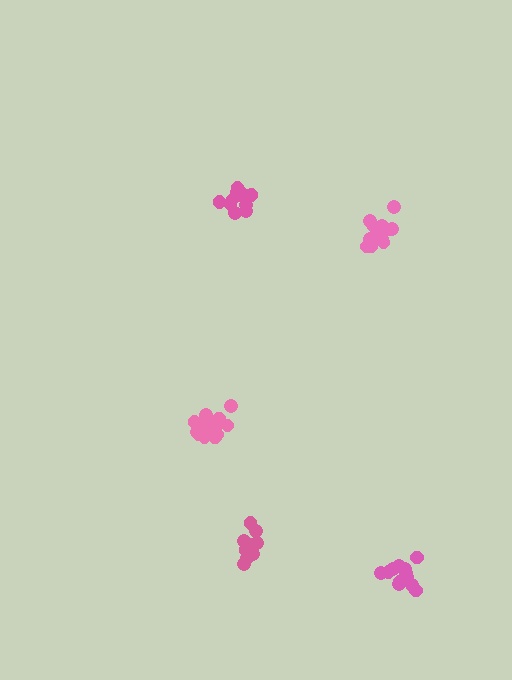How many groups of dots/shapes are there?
There are 5 groups.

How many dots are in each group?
Group 1: 17 dots, Group 2: 14 dots, Group 3: 11 dots, Group 4: 12 dots, Group 5: 15 dots (69 total).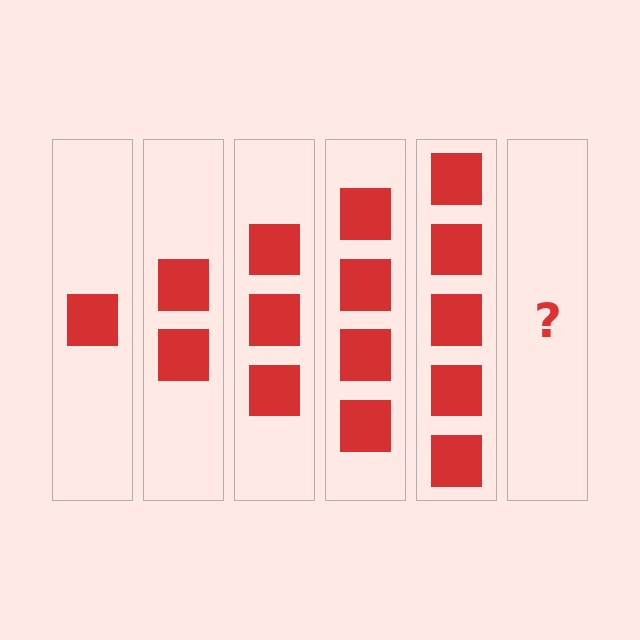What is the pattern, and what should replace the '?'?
The pattern is that each step adds one more square. The '?' should be 6 squares.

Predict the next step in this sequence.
The next step is 6 squares.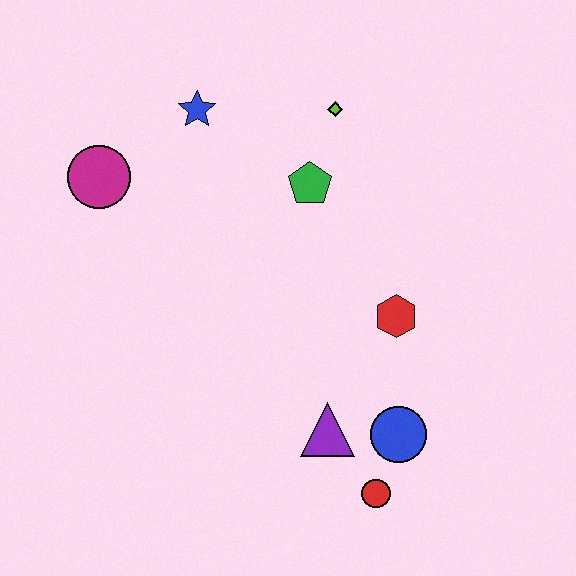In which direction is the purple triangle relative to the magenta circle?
The purple triangle is below the magenta circle.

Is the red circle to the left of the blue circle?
Yes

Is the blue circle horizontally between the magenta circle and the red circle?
No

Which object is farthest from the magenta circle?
The red circle is farthest from the magenta circle.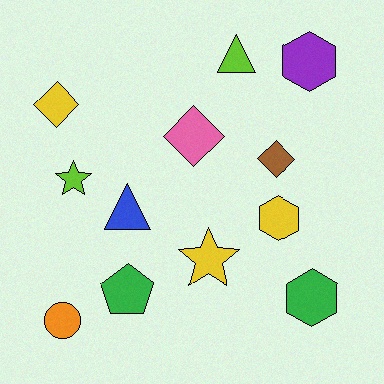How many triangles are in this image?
There are 2 triangles.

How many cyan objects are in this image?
There are no cyan objects.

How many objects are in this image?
There are 12 objects.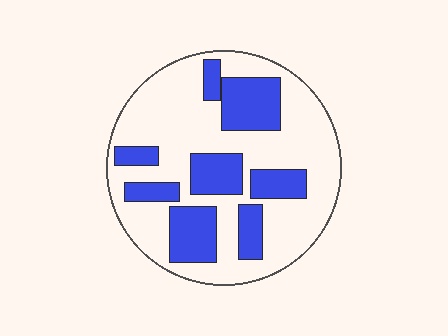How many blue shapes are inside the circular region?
8.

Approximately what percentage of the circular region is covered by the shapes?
Approximately 30%.